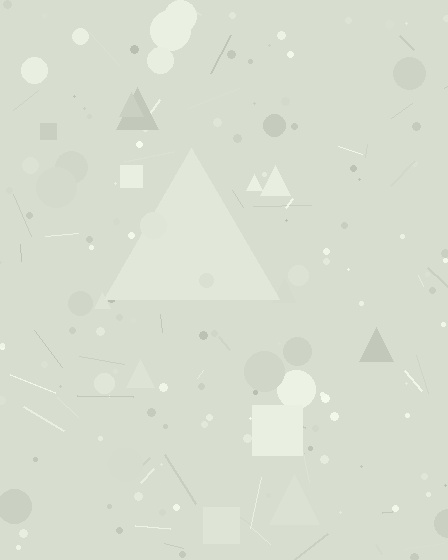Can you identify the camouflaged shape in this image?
The camouflaged shape is a triangle.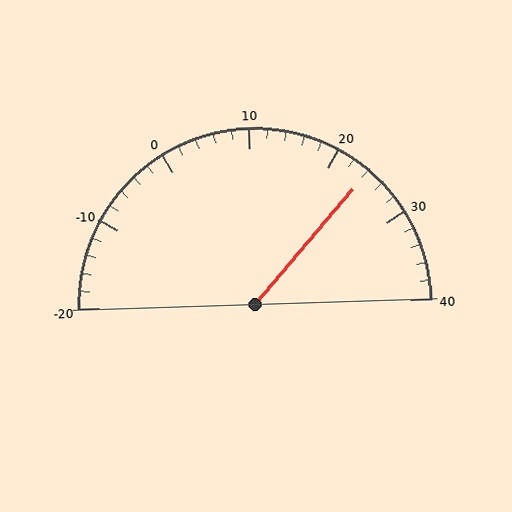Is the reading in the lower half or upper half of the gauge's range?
The reading is in the upper half of the range (-20 to 40).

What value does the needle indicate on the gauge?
The needle indicates approximately 24.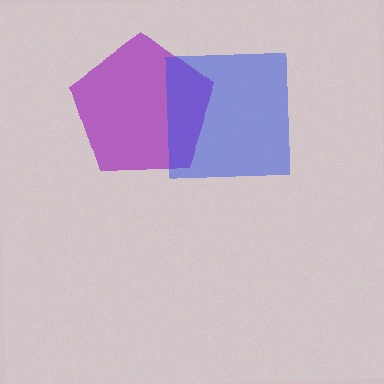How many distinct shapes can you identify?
There are 2 distinct shapes: a purple pentagon, a blue square.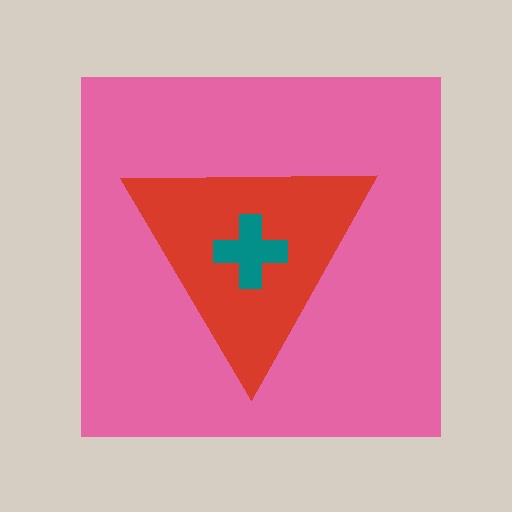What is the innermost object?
The teal cross.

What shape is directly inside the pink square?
The red triangle.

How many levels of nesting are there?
3.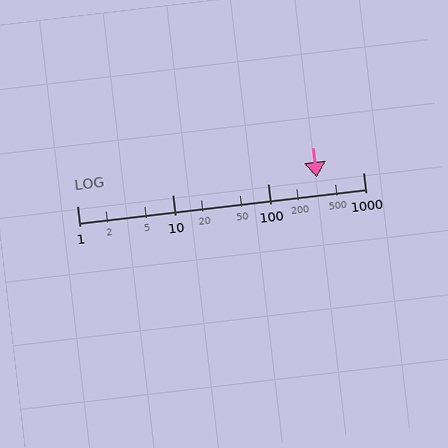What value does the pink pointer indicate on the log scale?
The pointer indicates approximately 330.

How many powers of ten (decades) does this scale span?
The scale spans 3 decades, from 1 to 1000.